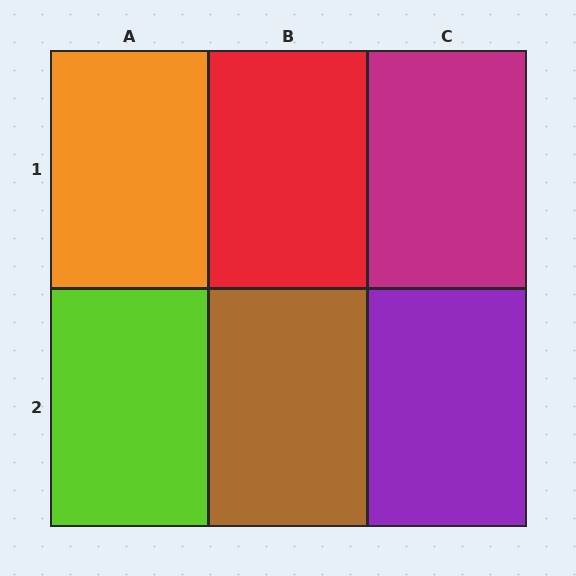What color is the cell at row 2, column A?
Lime.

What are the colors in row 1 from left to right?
Orange, red, magenta.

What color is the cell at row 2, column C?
Purple.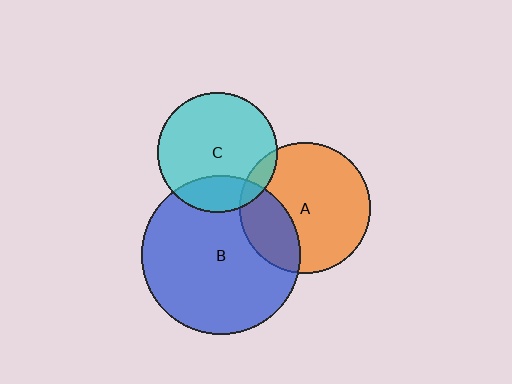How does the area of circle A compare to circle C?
Approximately 1.2 times.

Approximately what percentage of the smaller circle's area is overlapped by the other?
Approximately 25%.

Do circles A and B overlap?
Yes.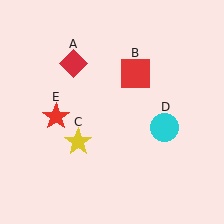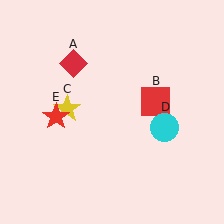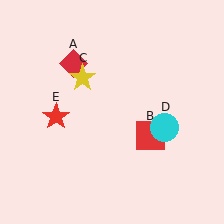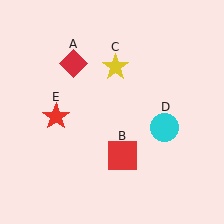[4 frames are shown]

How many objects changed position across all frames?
2 objects changed position: red square (object B), yellow star (object C).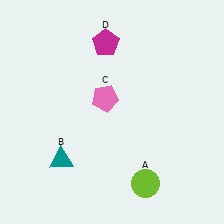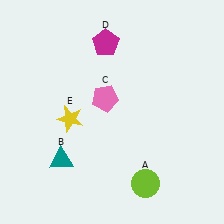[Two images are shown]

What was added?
A yellow star (E) was added in Image 2.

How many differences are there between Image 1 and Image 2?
There is 1 difference between the two images.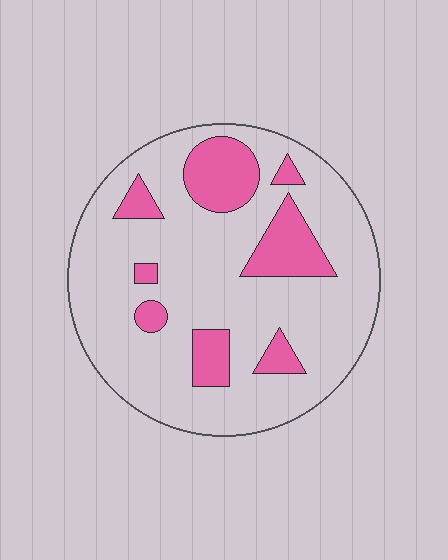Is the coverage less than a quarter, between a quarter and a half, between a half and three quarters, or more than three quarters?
Less than a quarter.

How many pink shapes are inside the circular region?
8.